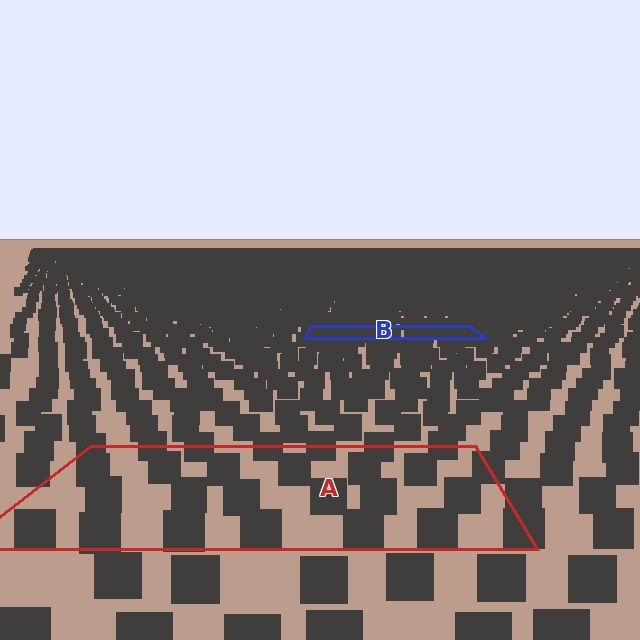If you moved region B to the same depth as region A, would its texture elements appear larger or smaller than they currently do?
They would appear larger. At a closer depth, the same texture elements are projected at a bigger on-screen size.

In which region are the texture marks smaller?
The texture marks are smaller in region B, because it is farther away.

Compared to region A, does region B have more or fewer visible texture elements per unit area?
Region B has more texture elements per unit area — they are packed more densely because it is farther away.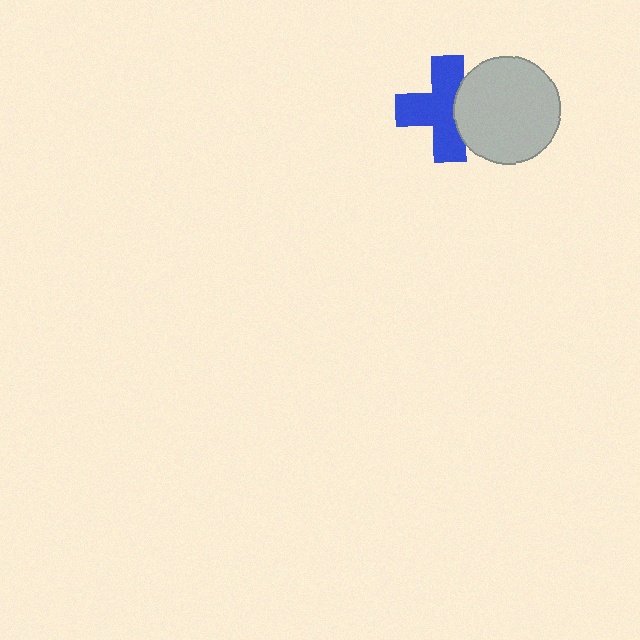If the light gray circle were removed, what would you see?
You would see the complete blue cross.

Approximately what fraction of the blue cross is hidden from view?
Roughly 30% of the blue cross is hidden behind the light gray circle.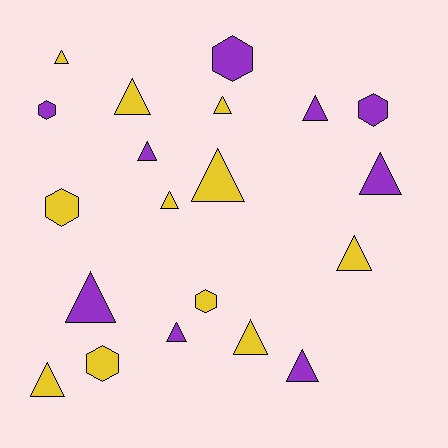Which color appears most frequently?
Yellow, with 11 objects.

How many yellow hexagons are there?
There are 3 yellow hexagons.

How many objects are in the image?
There are 20 objects.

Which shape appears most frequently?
Triangle, with 14 objects.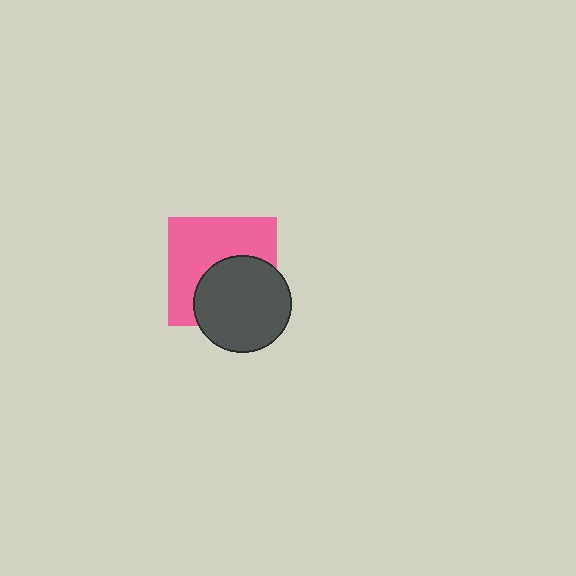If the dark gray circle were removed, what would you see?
You would see the complete pink square.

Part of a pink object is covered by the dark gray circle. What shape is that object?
It is a square.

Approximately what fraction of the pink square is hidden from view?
Roughly 44% of the pink square is hidden behind the dark gray circle.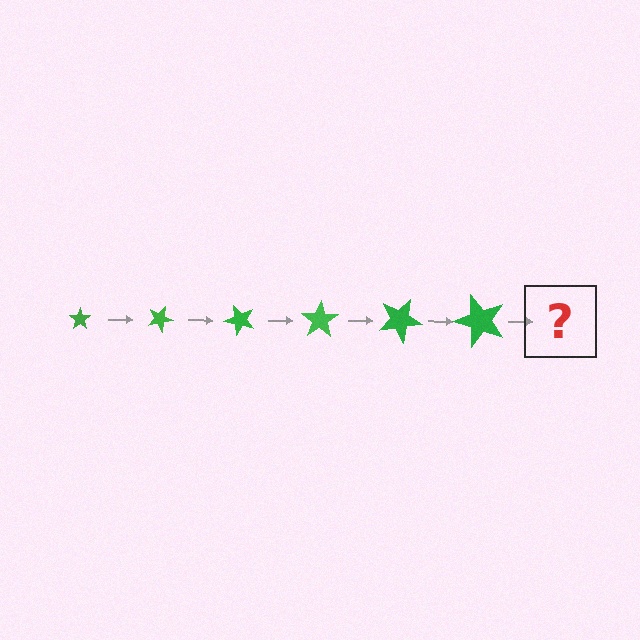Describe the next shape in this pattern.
It should be a star, larger than the previous one and rotated 150 degrees from the start.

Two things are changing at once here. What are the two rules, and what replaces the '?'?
The two rules are that the star grows larger each step and it rotates 25 degrees each step. The '?' should be a star, larger than the previous one and rotated 150 degrees from the start.